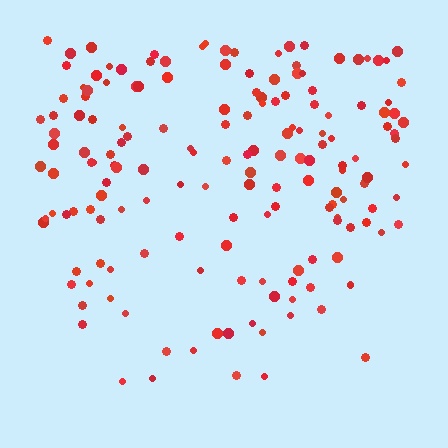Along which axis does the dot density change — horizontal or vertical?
Vertical.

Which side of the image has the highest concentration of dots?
The top.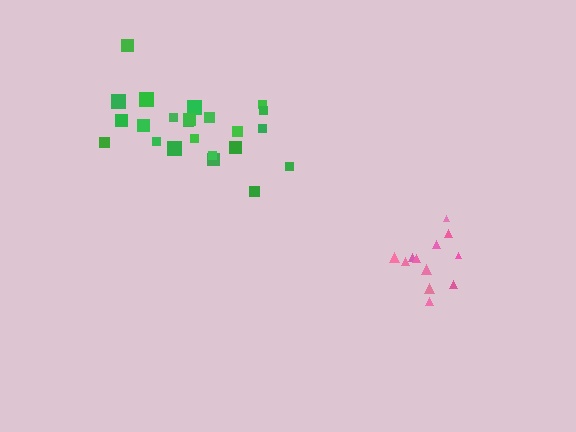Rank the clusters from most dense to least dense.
pink, green.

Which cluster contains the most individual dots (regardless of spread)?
Green (23).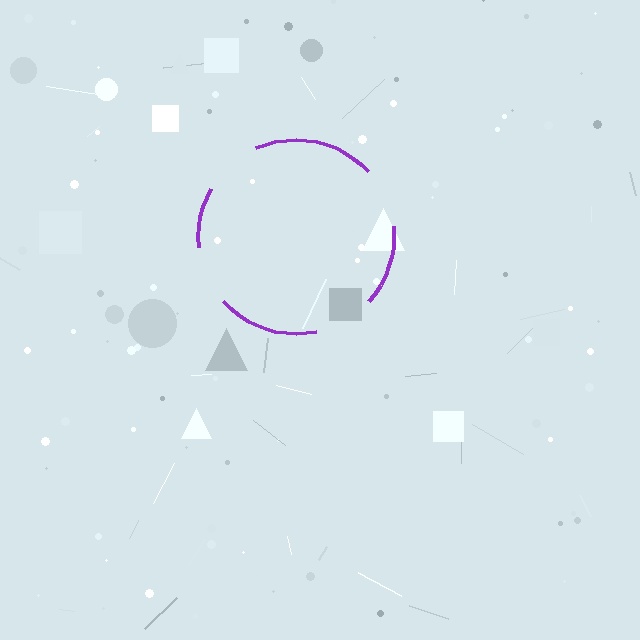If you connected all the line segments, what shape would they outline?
They would outline a circle.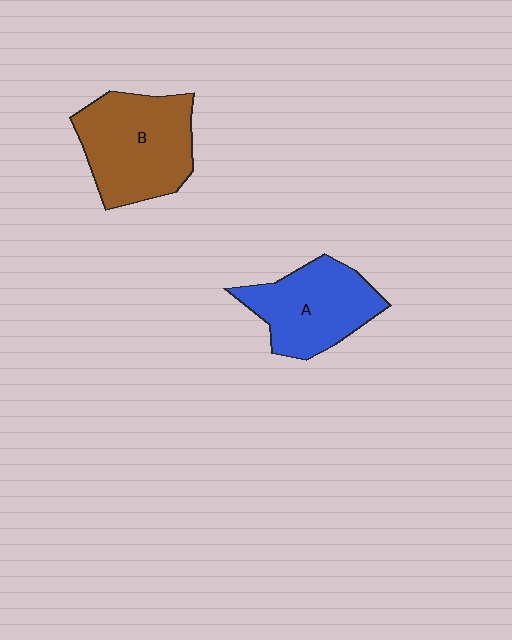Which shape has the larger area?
Shape B (brown).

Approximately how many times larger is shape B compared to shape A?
Approximately 1.2 times.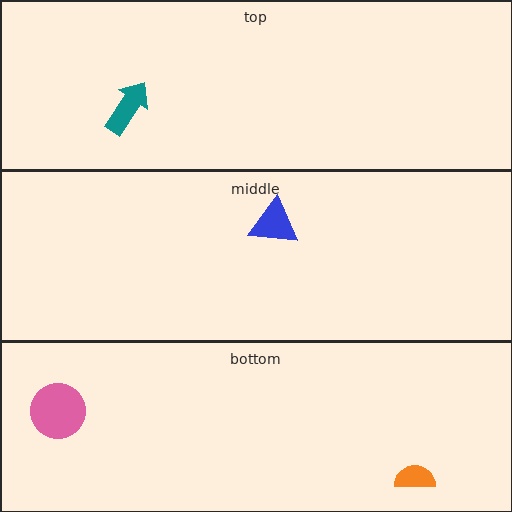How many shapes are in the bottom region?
2.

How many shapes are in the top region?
1.